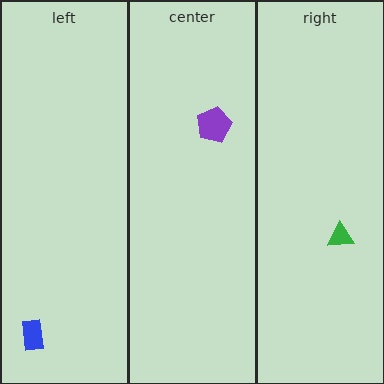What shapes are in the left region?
The blue rectangle.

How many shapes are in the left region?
1.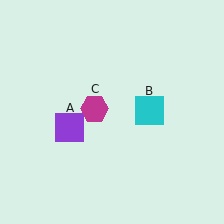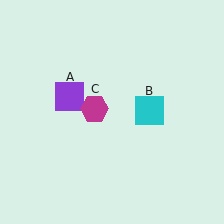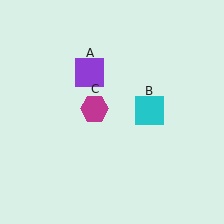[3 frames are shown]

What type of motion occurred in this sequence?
The purple square (object A) rotated clockwise around the center of the scene.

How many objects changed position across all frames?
1 object changed position: purple square (object A).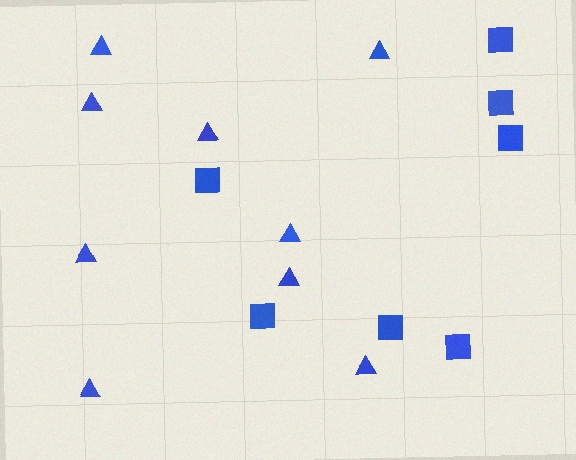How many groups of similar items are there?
There are 2 groups: one group of squares (7) and one group of triangles (9).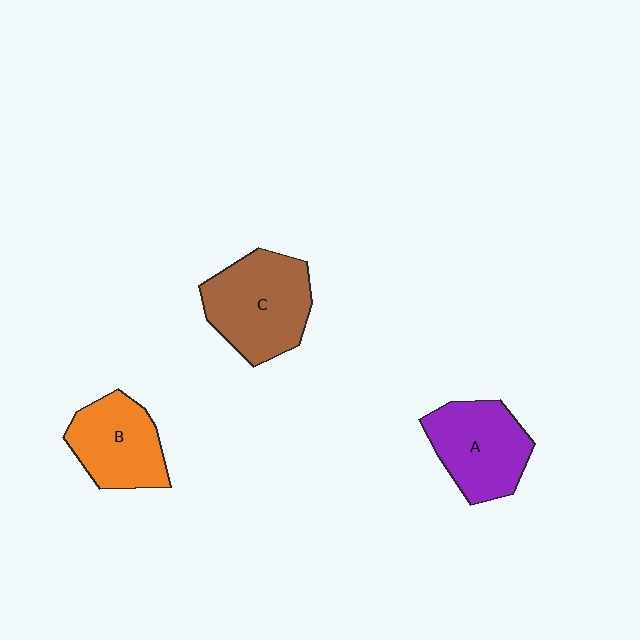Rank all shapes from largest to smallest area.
From largest to smallest: C (brown), A (purple), B (orange).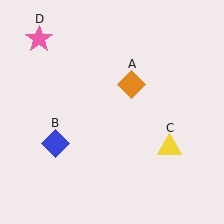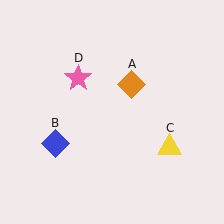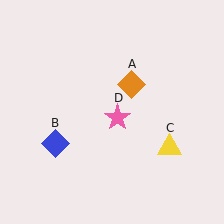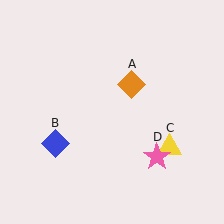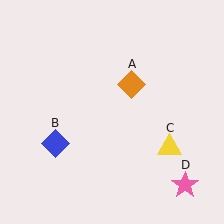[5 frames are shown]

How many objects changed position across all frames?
1 object changed position: pink star (object D).